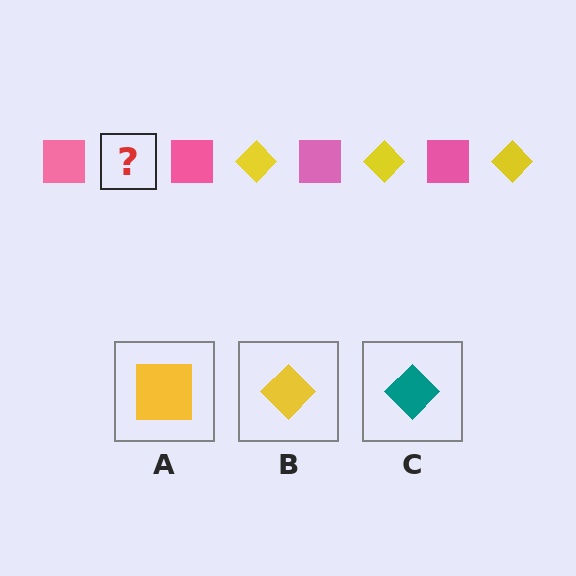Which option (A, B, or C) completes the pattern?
B.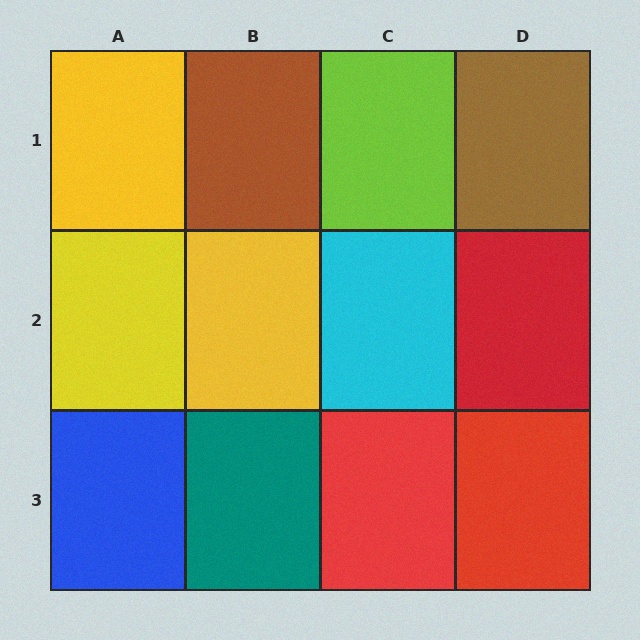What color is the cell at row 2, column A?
Yellow.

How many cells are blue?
1 cell is blue.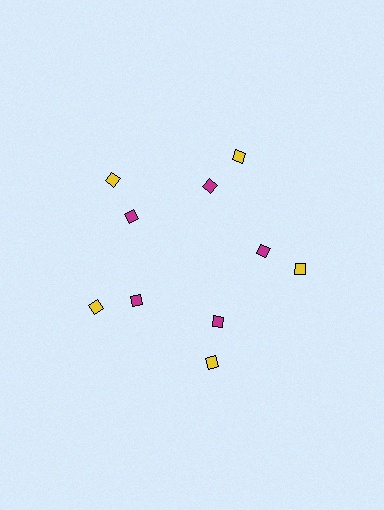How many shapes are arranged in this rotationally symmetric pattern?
There are 10 shapes, arranged in 5 groups of 2.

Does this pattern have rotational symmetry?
Yes, this pattern has 5-fold rotational symmetry. It looks the same after rotating 72 degrees around the center.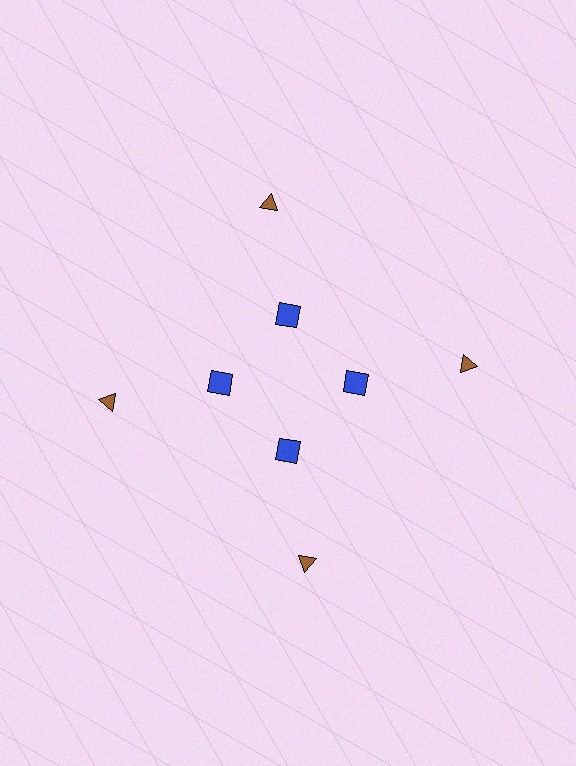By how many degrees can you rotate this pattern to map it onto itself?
The pattern maps onto itself every 90 degrees of rotation.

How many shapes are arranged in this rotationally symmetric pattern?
There are 8 shapes, arranged in 4 groups of 2.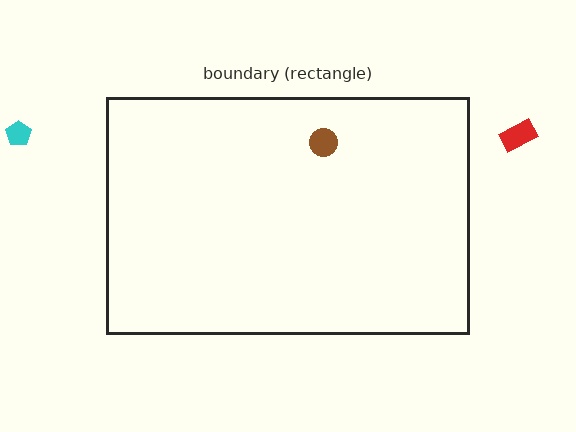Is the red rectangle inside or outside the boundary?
Outside.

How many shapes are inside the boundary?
1 inside, 2 outside.